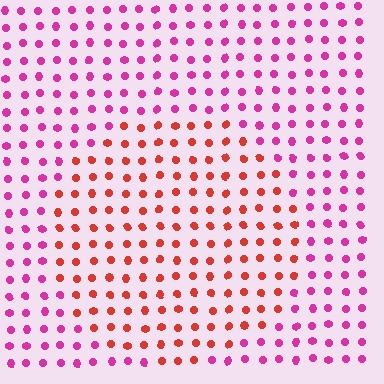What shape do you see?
I see a circle.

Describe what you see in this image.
The image is filled with small magenta elements in a uniform arrangement. A circle-shaped region is visible where the elements are tinted to a slightly different hue, forming a subtle color boundary.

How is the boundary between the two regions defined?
The boundary is defined purely by a slight shift in hue (about 44 degrees). Spacing, size, and orientation are identical on both sides.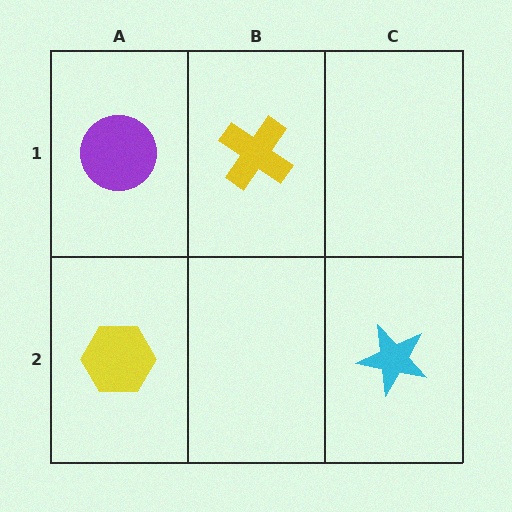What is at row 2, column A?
A yellow hexagon.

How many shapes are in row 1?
2 shapes.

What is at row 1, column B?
A yellow cross.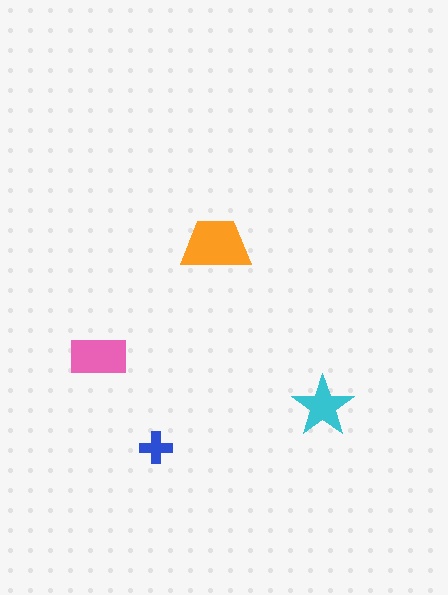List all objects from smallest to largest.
The blue cross, the cyan star, the pink rectangle, the orange trapezoid.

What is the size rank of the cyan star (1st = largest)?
3rd.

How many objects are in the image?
There are 4 objects in the image.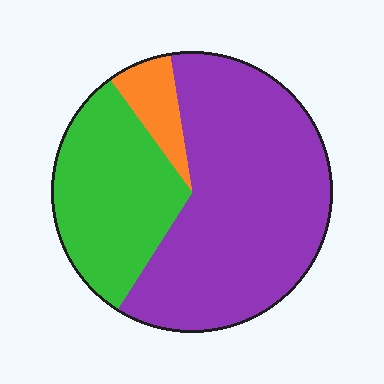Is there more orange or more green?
Green.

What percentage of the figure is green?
Green takes up between a sixth and a third of the figure.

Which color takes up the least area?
Orange, at roughly 10%.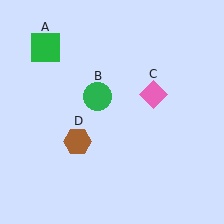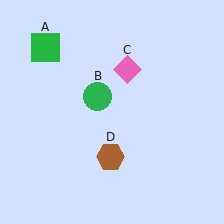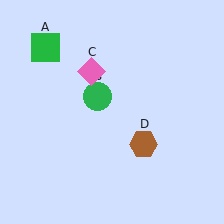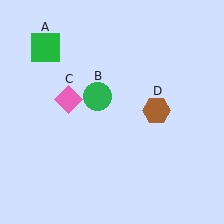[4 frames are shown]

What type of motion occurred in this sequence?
The pink diamond (object C), brown hexagon (object D) rotated counterclockwise around the center of the scene.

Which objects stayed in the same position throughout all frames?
Green square (object A) and green circle (object B) remained stationary.